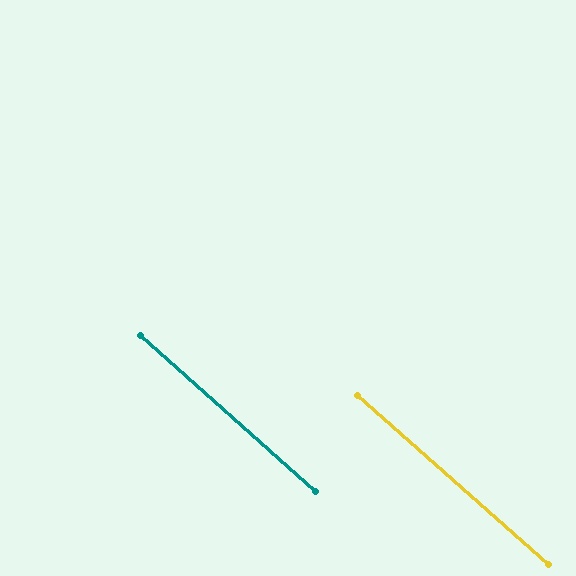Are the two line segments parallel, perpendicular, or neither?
Parallel — their directions differ by only 0.3°.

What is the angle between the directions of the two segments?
Approximately 0 degrees.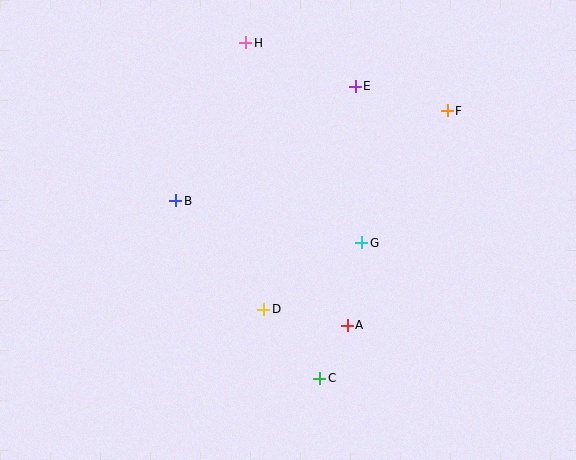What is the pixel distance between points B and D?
The distance between B and D is 140 pixels.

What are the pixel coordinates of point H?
Point H is at (246, 43).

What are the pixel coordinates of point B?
Point B is at (176, 201).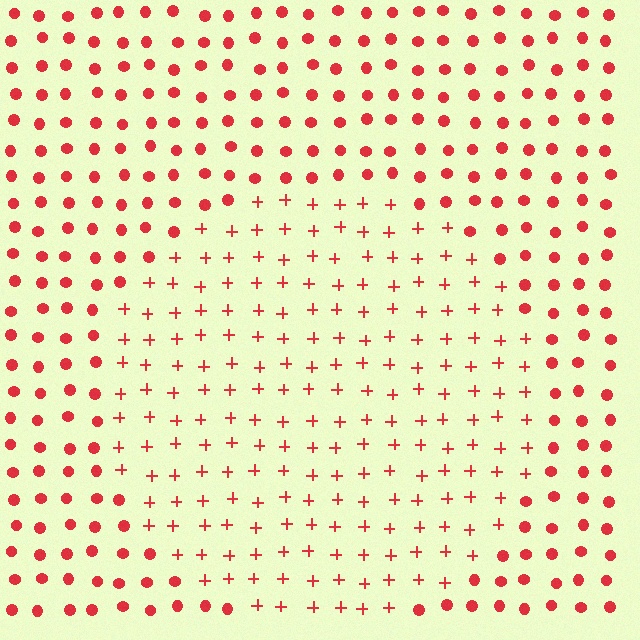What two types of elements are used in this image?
The image uses plus signs inside the circle region and circles outside it.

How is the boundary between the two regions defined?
The boundary is defined by a change in element shape: plus signs inside vs. circles outside. All elements share the same color and spacing.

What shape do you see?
I see a circle.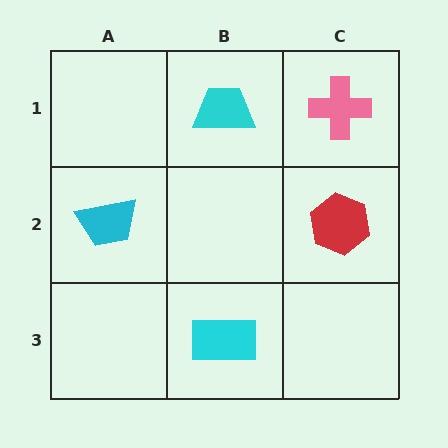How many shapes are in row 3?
1 shape.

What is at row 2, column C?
A red hexagon.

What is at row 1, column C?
A pink cross.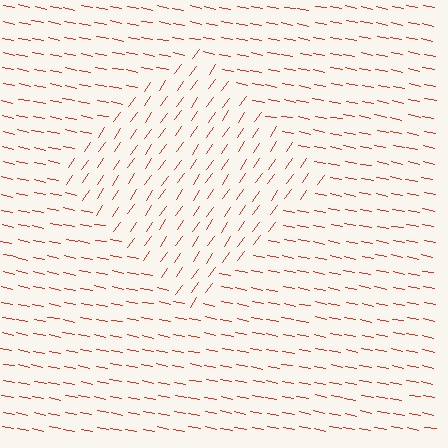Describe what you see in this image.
The image is filled with small red line segments. A diamond region in the image has lines oriented differently from the surrounding lines, creating a visible texture boundary.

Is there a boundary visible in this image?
Yes, there is a texture boundary formed by a change in line orientation.